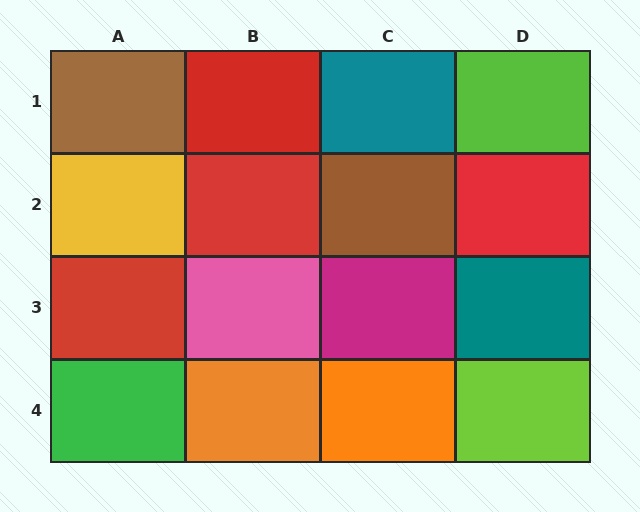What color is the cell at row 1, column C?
Teal.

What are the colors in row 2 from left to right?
Yellow, red, brown, red.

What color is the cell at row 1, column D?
Lime.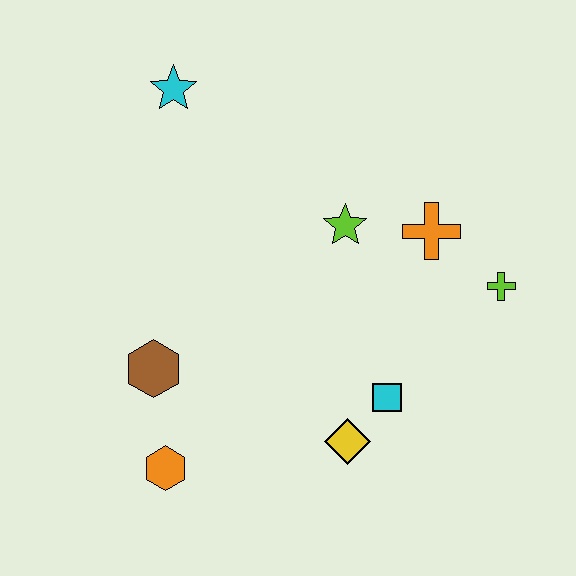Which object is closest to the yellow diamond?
The cyan square is closest to the yellow diamond.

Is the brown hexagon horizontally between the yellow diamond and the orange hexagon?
No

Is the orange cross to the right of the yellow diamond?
Yes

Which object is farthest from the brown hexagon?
The lime cross is farthest from the brown hexagon.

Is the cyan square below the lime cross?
Yes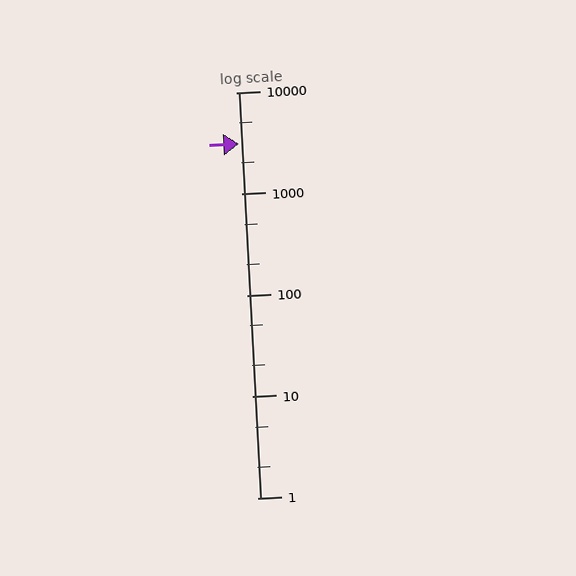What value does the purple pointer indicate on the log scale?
The pointer indicates approximately 3100.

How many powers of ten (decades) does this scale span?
The scale spans 4 decades, from 1 to 10000.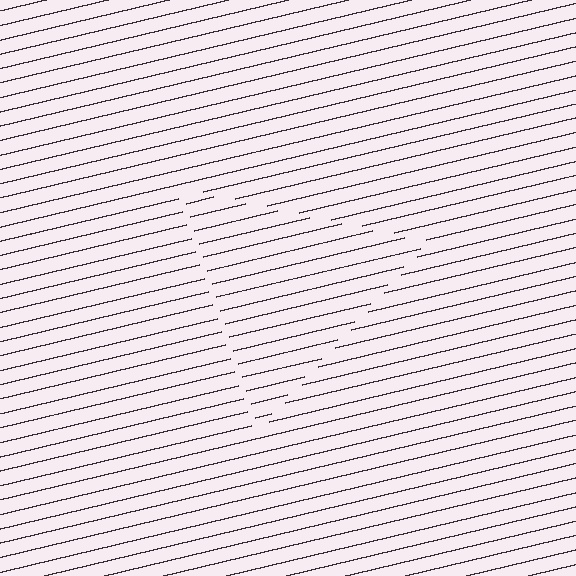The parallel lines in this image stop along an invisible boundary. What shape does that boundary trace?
An illusory triangle. The interior of the shape contains the same grating, shifted by half a period — the contour is defined by the phase discontinuity where line-ends from the inner and outer gratings abut.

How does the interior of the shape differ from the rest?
The interior of the shape contains the same grating, shifted by half a period — the contour is defined by the phase discontinuity where line-ends from the inner and outer gratings abut.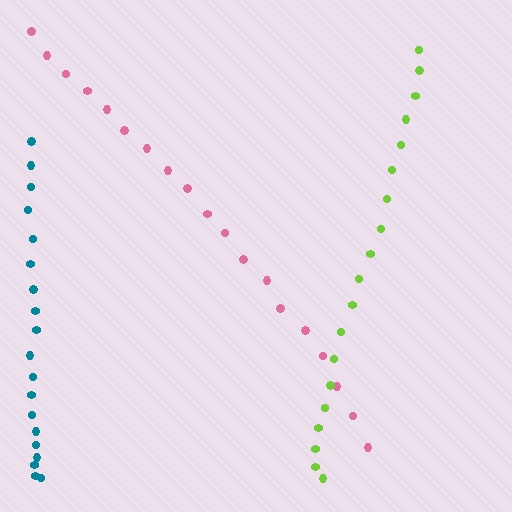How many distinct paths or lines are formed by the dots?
There are 3 distinct paths.